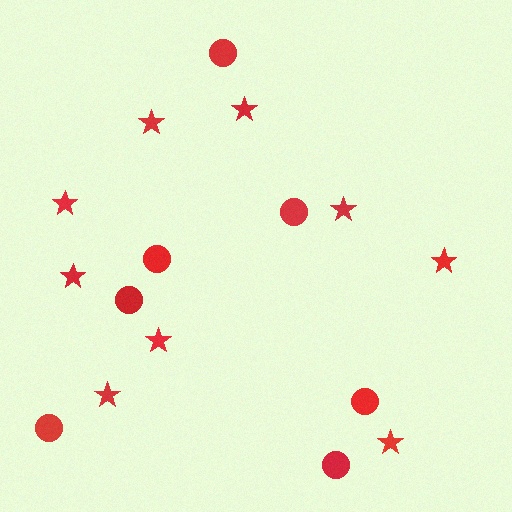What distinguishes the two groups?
There are 2 groups: one group of stars (9) and one group of circles (7).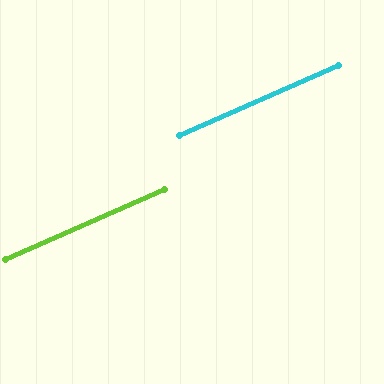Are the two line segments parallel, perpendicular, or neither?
Parallel — their directions differ by only 0.2°.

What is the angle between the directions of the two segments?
Approximately 0 degrees.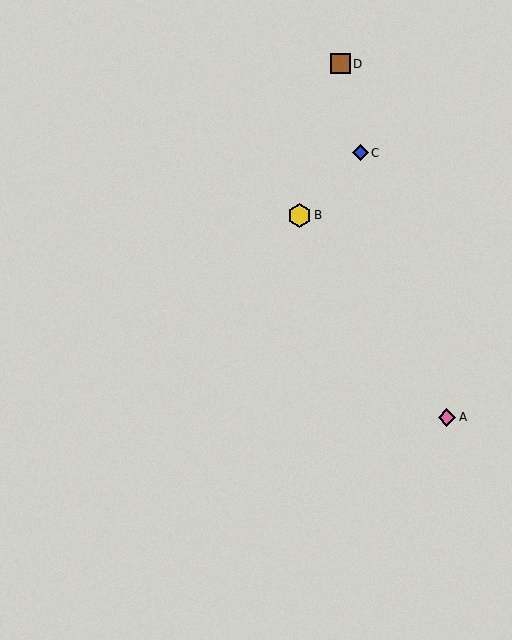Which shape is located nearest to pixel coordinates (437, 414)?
The pink diamond (labeled A) at (447, 417) is nearest to that location.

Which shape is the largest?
The yellow hexagon (labeled B) is the largest.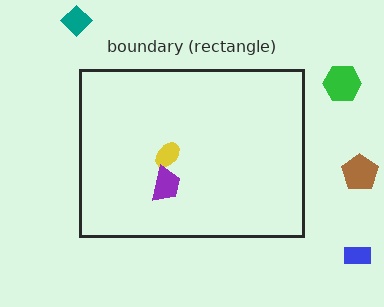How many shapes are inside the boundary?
2 inside, 4 outside.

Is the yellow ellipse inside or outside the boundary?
Inside.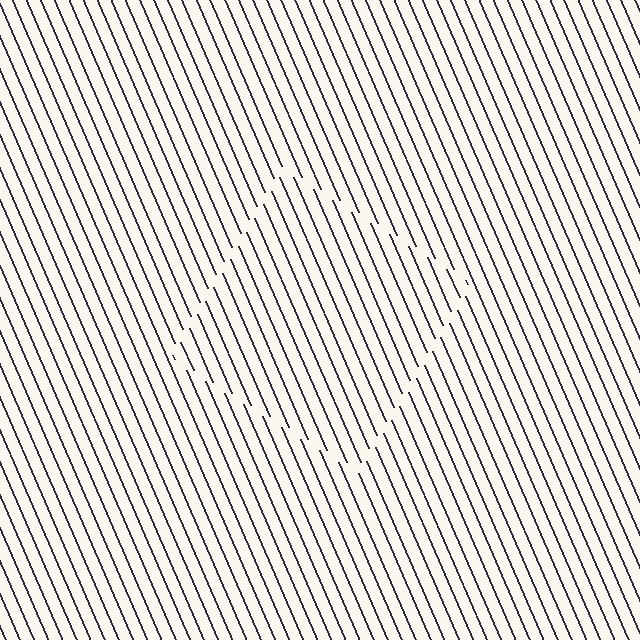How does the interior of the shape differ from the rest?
The interior of the shape contains the same grating, shifted by half a period — the contour is defined by the phase discontinuity where line-ends from the inner and outer gratings abut.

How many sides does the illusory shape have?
4 sides — the line-ends trace a square.